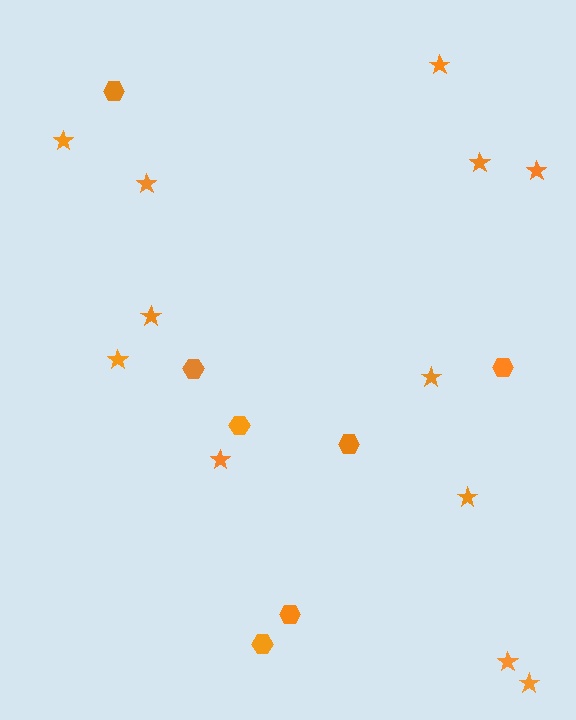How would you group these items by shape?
There are 2 groups: one group of hexagons (7) and one group of stars (12).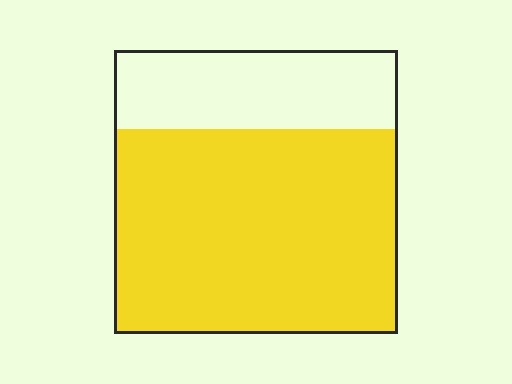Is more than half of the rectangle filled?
Yes.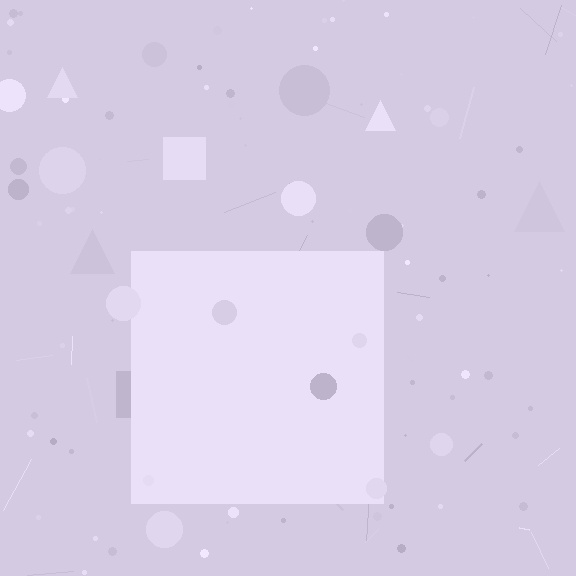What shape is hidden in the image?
A square is hidden in the image.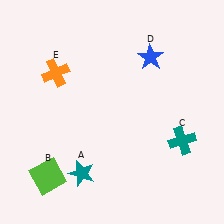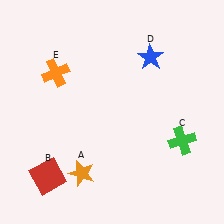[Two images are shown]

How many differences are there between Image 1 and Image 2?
There are 3 differences between the two images.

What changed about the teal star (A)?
In Image 1, A is teal. In Image 2, it changed to orange.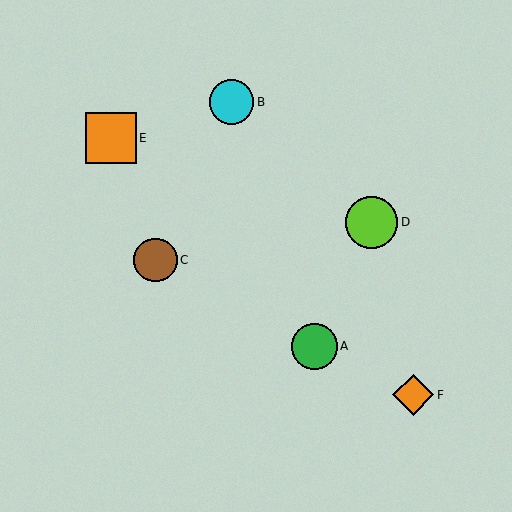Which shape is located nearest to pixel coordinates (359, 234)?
The lime circle (labeled D) at (372, 222) is nearest to that location.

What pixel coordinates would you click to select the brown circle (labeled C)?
Click at (156, 260) to select the brown circle C.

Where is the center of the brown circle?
The center of the brown circle is at (156, 260).